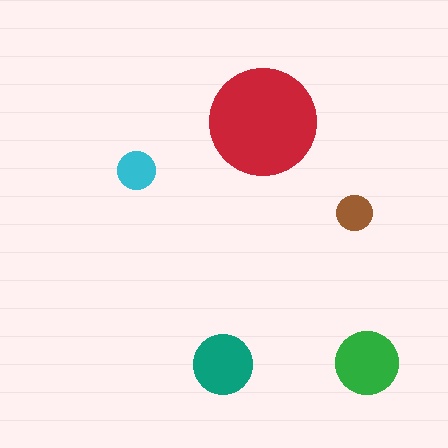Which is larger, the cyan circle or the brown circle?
The cyan one.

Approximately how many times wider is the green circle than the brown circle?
About 2 times wider.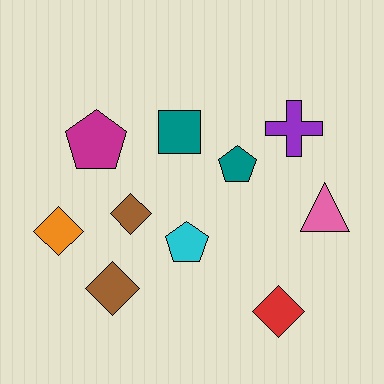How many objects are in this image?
There are 10 objects.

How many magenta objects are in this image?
There is 1 magenta object.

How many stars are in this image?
There are no stars.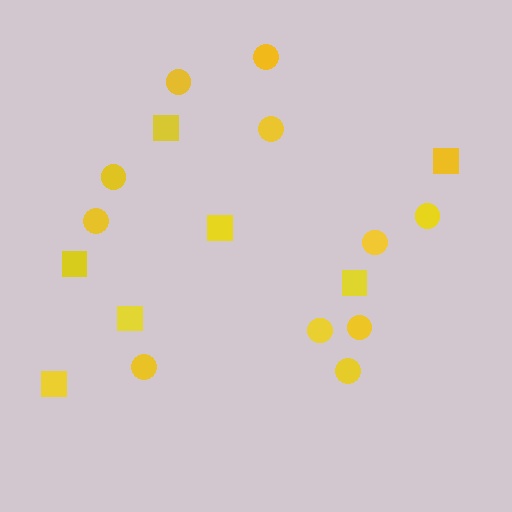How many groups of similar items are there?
There are 2 groups: one group of squares (7) and one group of circles (11).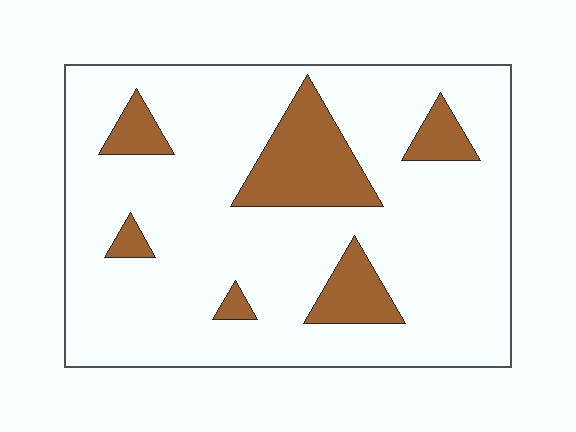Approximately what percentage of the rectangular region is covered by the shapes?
Approximately 15%.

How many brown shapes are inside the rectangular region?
6.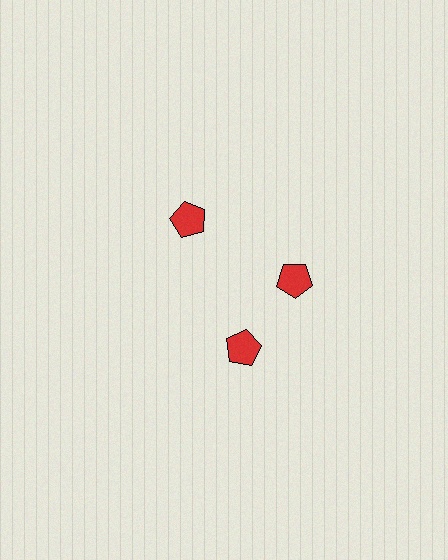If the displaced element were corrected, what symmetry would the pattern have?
It would have 3-fold rotational symmetry — the pattern would map onto itself every 120 degrees.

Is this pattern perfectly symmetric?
No. The 3 red pentagons are arranged in a ring, but one element near the 7 o'clock position is rotated out of alignment along the ring, breaking the 3-fold rotational symmetry.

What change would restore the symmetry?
The symmetry would be restored by rotating it back into even spacing with its neighbors so that all 3 pentagons sit at equal angles and equal distance from the center.